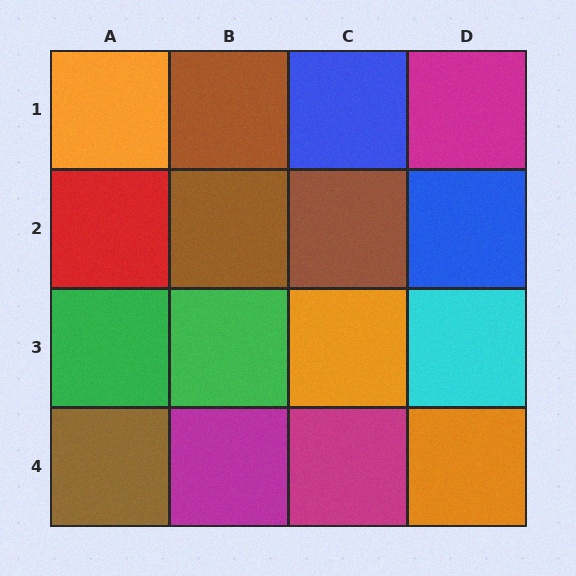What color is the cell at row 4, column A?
Brown.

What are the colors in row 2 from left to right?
Red, brown, brown, blue.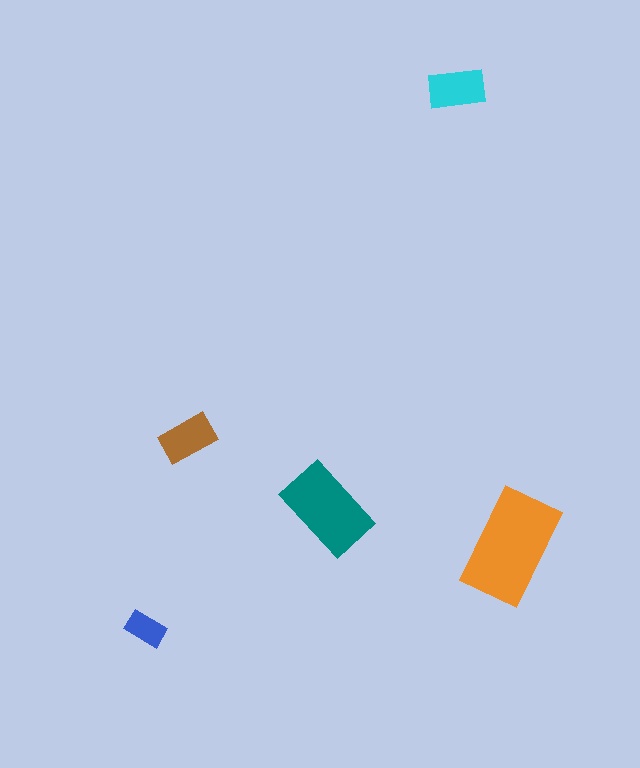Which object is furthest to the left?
The blue rectangle is leftmost.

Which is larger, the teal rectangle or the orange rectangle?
The orange one.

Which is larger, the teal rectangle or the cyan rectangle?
The teal one.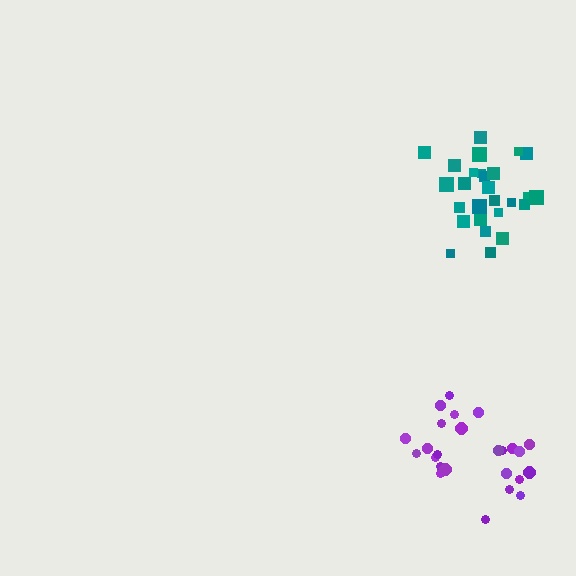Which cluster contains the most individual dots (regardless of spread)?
Teal (27).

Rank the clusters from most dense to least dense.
teal, purple.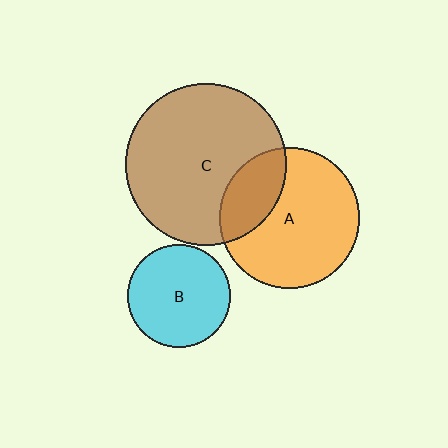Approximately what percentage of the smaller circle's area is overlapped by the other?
Approximately 25%.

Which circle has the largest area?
Circle C (brown).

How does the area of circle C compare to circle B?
Approximately 2.4 times.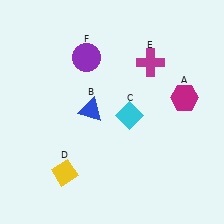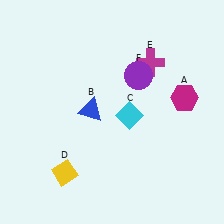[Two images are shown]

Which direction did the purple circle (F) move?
The purple circle (F) moved right.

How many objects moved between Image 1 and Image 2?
1 object moved between the two images.